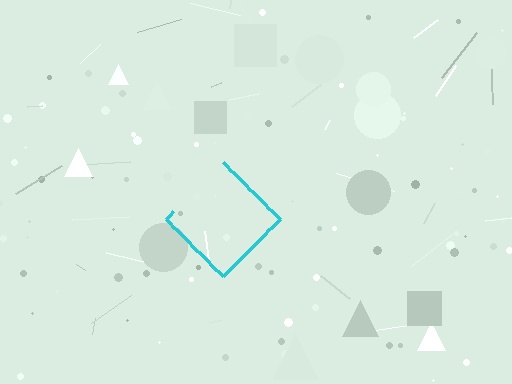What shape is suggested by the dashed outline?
The dashed outline suggests a diamond.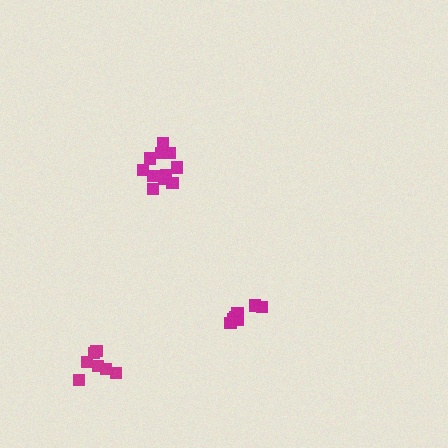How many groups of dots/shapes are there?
There are 3 groups.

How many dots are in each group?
Group 1: 7 dots, Group 2: 11 dots, Group 3: 7 dots (25 total).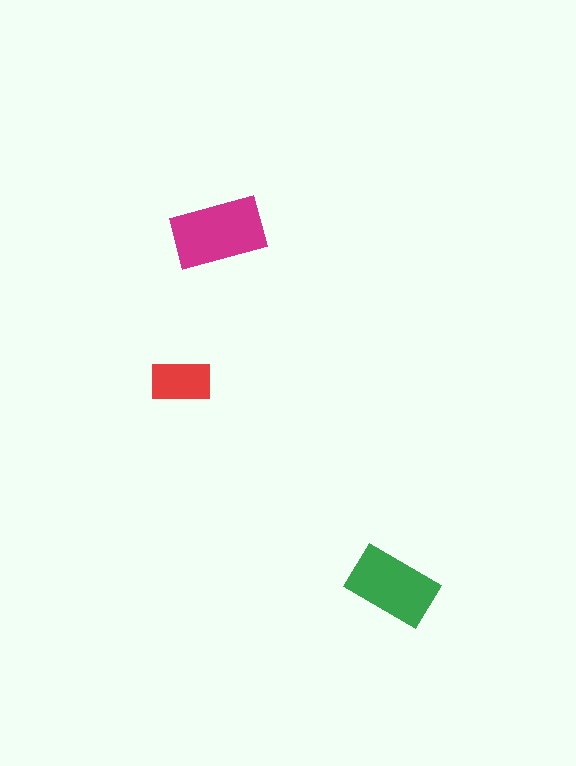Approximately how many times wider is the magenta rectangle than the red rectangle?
About 1.5 times wider.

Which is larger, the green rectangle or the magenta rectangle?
The magenta one.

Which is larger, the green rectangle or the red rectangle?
The green one.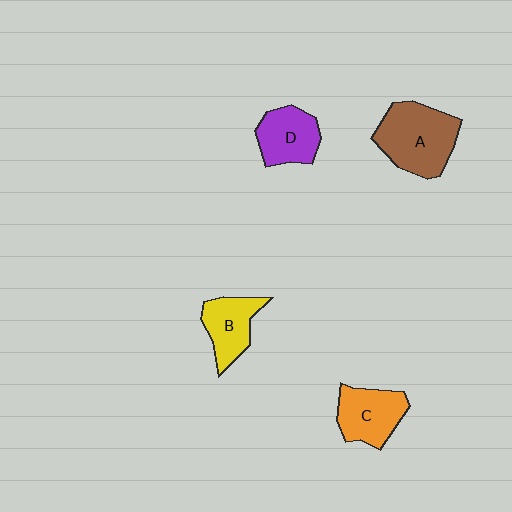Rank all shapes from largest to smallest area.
From largest to smallest: A (brown), C (orange), D (purple), B (yellow).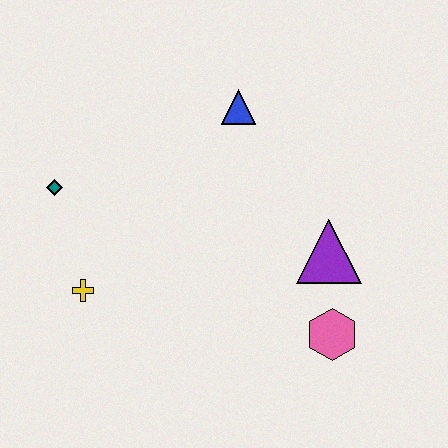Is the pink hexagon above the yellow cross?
No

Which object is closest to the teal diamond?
The yellow cross is closest to the teal diamond.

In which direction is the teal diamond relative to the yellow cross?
The teal diamond is above the yellow cross.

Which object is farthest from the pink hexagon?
The teal diamond is farthest from the pink hexagon.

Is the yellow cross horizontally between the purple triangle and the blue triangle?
No